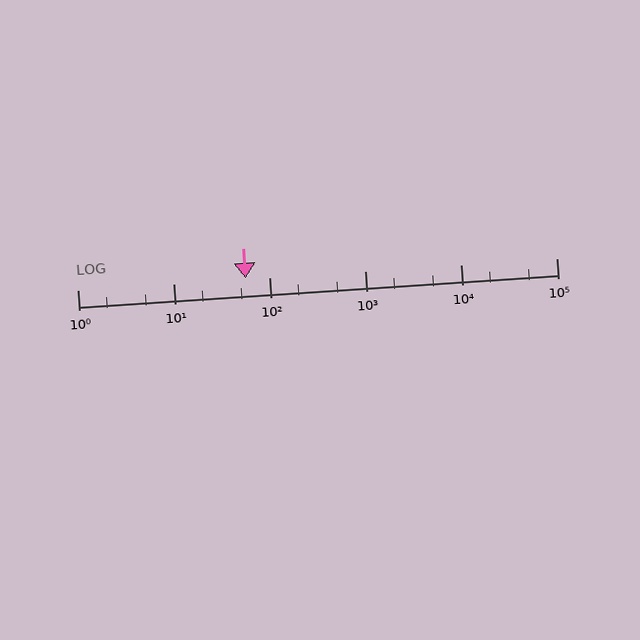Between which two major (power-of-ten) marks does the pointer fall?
The pointer is between 10 and 100.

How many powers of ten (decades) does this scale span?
The scale spans 5 decades, from 1 to 100000.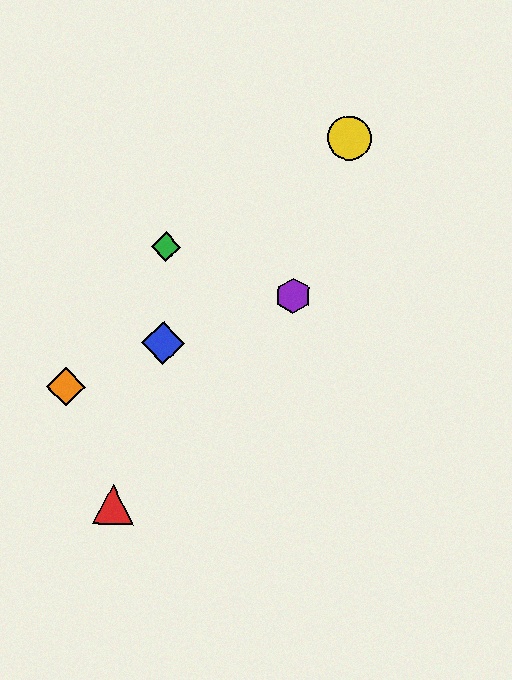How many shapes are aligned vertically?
2 shapes (the blue diamond, the green diamond) are aligned vertically.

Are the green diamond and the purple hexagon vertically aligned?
No, the green diamond is at x≈166 and the purple hexagon is at x≈293.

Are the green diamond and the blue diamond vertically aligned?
Yes, both are at x≈166.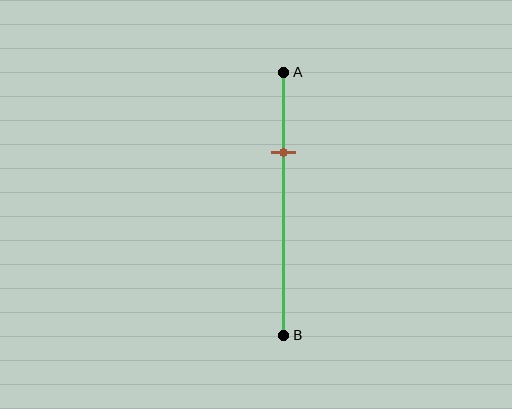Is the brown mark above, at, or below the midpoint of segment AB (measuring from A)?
The brown mark is above the midpoint of segment AB.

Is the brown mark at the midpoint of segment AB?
No, the mark is at about 30% from A, not at the 50% midpoint.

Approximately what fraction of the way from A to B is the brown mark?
The brown mark is approximately 30% of the way from A to B.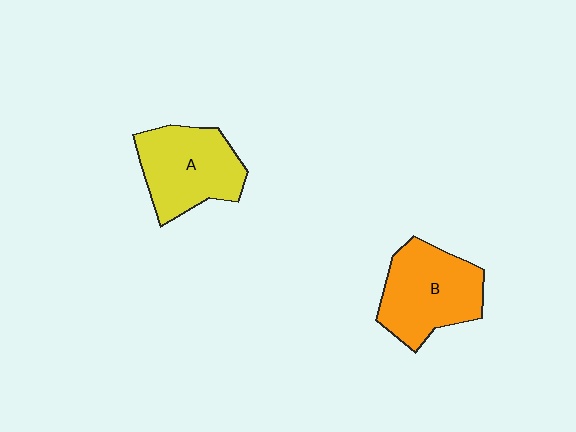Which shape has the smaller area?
Shape A (yellow).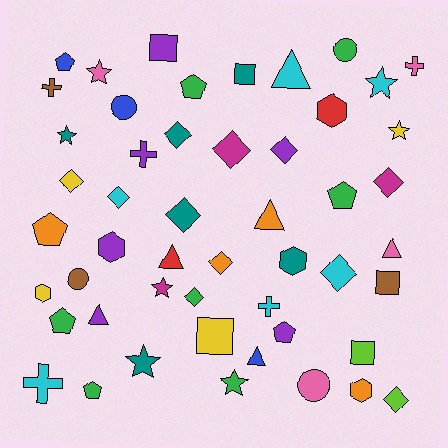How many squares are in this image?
There are 5 squares.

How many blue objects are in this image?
There are 3 blue objects.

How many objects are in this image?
There are 50 objects.